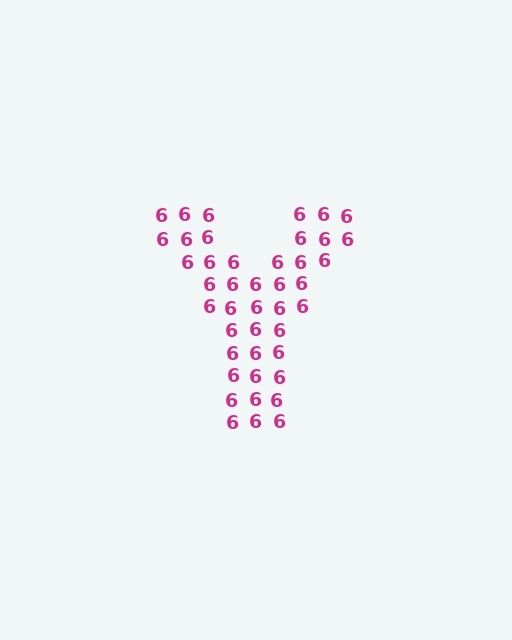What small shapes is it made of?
It is made of small digit 6's.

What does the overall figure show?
The overall figure shows the letter Y.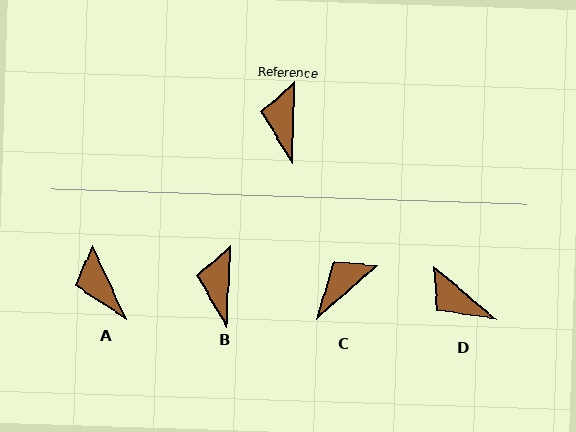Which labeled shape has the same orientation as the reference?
B.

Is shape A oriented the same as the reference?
No, it is off by about 27 degrees.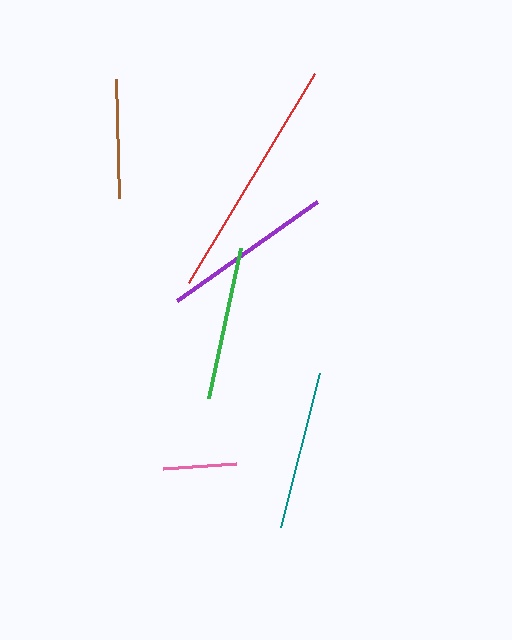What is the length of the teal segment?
The teal segment is approximately 158 pixels long.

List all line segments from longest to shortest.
From longest to shortest: red, purple, teal, green, brown, pink.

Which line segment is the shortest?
The pink line is the shortest at approximately 73 pixels.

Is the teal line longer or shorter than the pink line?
The teal line is longer than the pink line.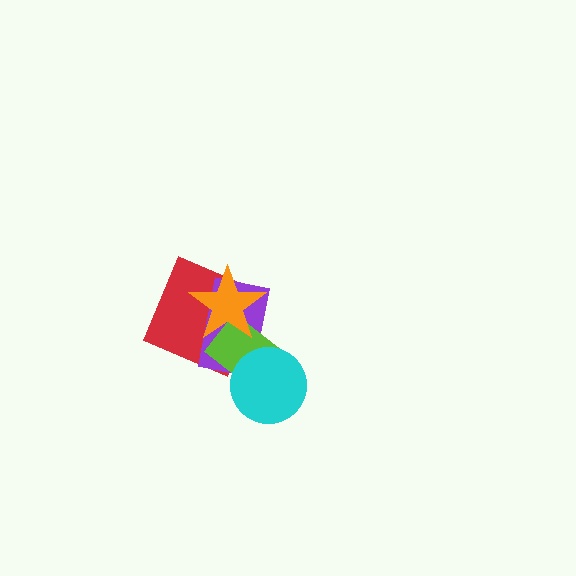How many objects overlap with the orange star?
3 objects overlap with the orange star.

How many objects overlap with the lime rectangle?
4 objects overlap with the lime rectangle.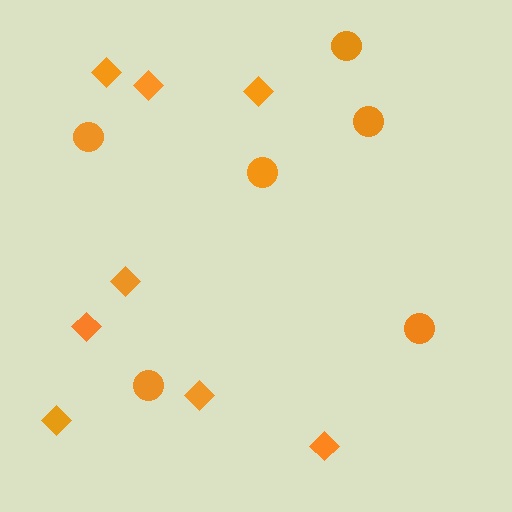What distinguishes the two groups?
There are 2 groups: one group of diamonds (8) and one group of circles (6).